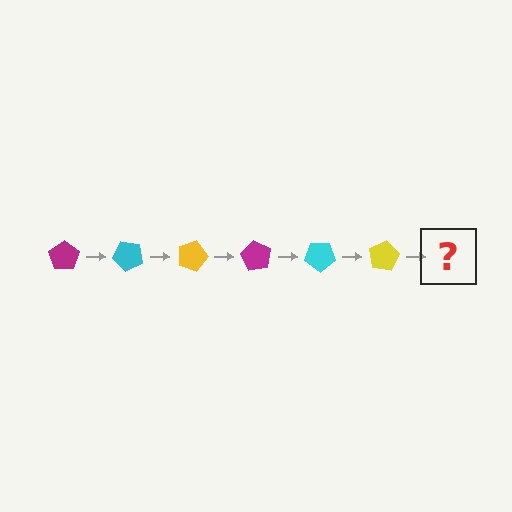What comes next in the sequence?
The next element should be a magenta pentagon, rotated 270 degrees from the start.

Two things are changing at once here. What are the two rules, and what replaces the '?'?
The two rules are that it rotates 45 degrees each step and the color cycles through magenta, cyan, and yellow. The '?' should be a magenta pentagon, rotated 270 degrees from the start.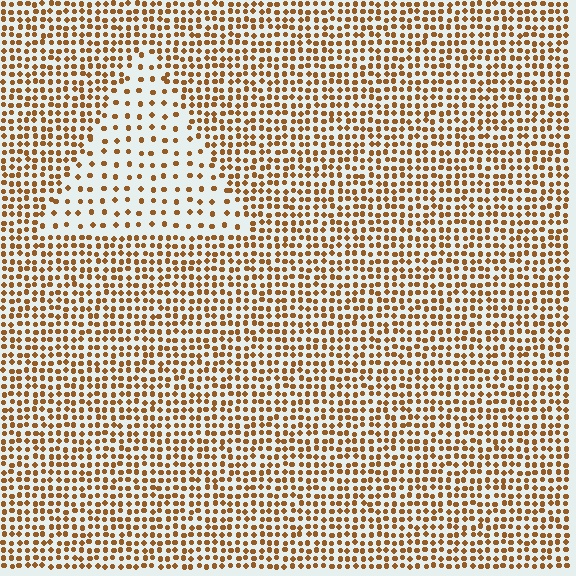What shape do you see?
I see a triangle.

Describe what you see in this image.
The image contains small brown elements arranged at two different densities. A triangle-shaped region is visible where the elements are less densely packed than the surrounding area.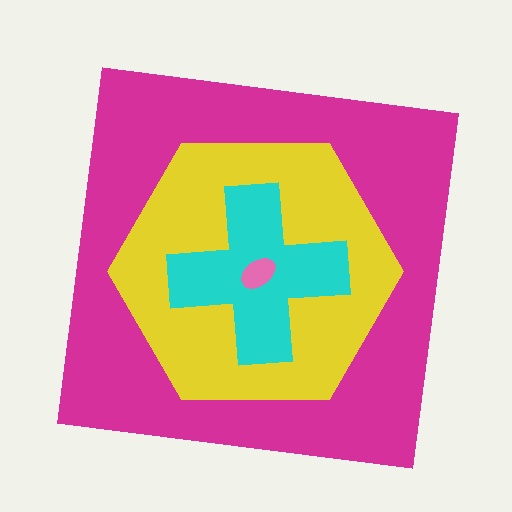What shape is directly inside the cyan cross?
The pink ellipse.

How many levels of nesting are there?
4.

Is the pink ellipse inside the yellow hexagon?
Yes.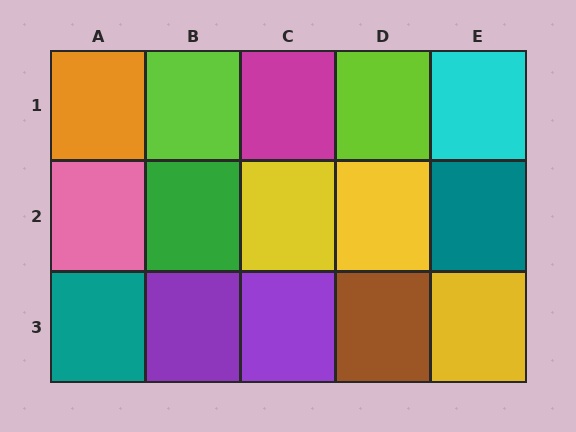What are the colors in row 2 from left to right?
Pink, green, yellow, yellow, teal.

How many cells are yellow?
3 cells are yellow.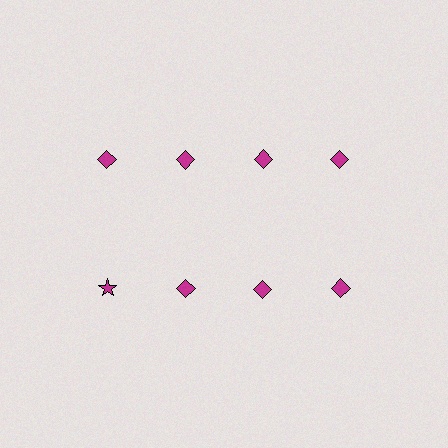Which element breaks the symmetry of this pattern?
The magenta star in the second row, leftmost column breaks the symmetry. All other shapes are magenta diamonds.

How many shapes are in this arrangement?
There are 8 shapes arranged in a grid pattern.